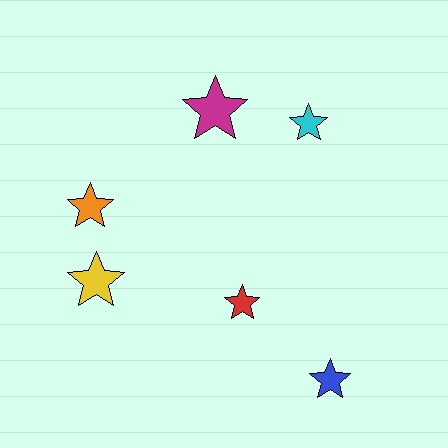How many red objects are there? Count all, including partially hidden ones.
There is 1 red object.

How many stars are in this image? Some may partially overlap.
There are 6 stars.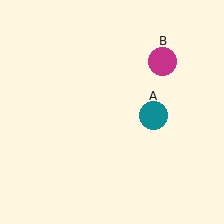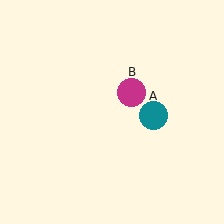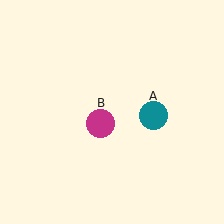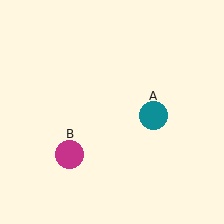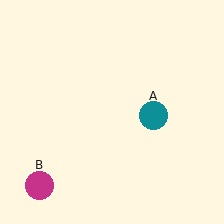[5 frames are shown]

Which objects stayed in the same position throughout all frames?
Teal circle (object A) remained stationary.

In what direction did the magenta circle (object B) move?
The magenta circle (object B) moved down and to the left.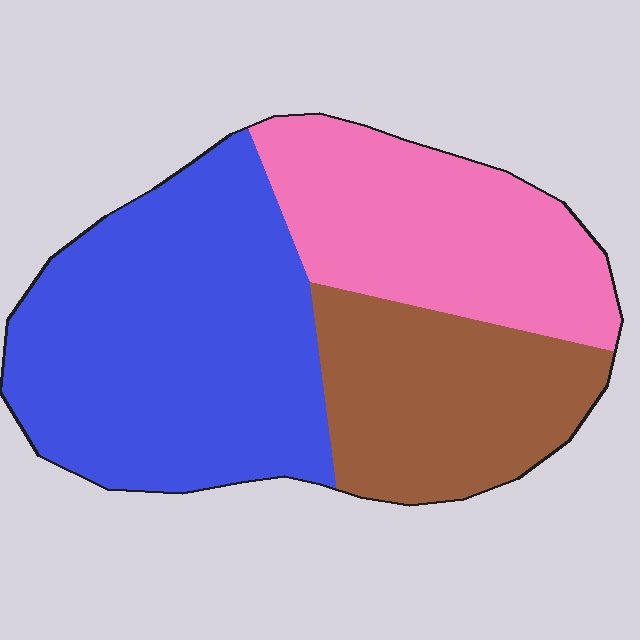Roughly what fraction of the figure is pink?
Pink takes up between a sixth and a third of the figure.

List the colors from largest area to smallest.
From largest to smallest: blue, pink, brown.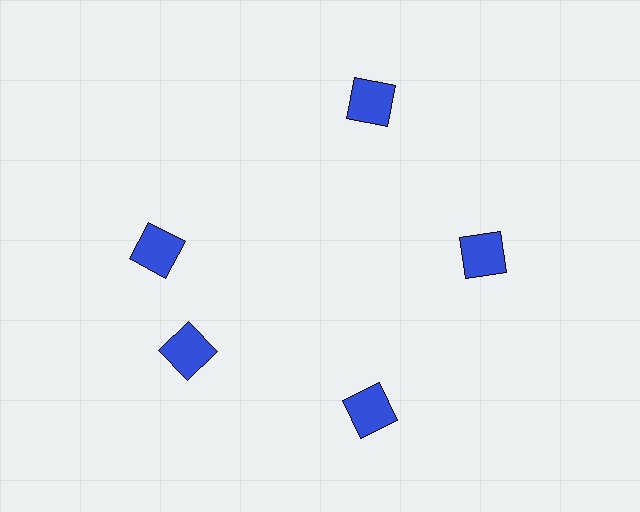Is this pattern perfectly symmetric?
No. The 5 blue squares are arranged in a ring, but one element near the 10 o'clock position is rotated out of alignment along the ring, breaking the 5-fold rotational symmetry.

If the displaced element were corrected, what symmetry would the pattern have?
It would have 5-fold rotational symmetry — the pattern would map onto itself every 72 degrees.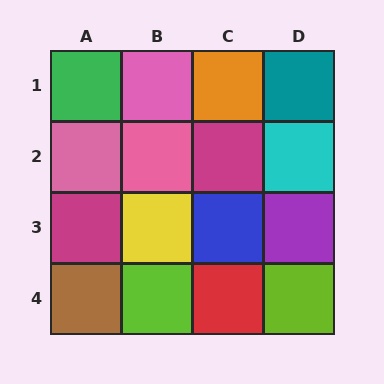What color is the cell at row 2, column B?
Pink.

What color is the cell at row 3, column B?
Yellow.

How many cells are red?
1 cell is red.